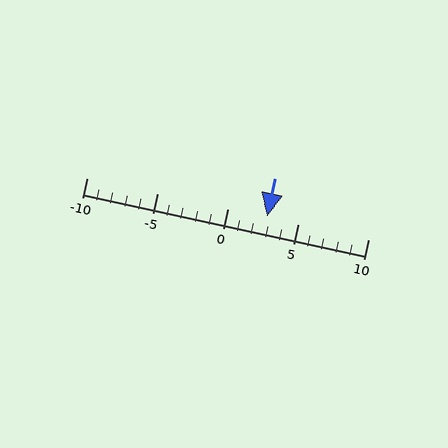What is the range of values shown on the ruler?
The ruler shows values from -10 to 10.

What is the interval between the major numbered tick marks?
The major tick marks are spaced 5 units apart.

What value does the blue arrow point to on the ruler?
The blue arrow points to approximately 3.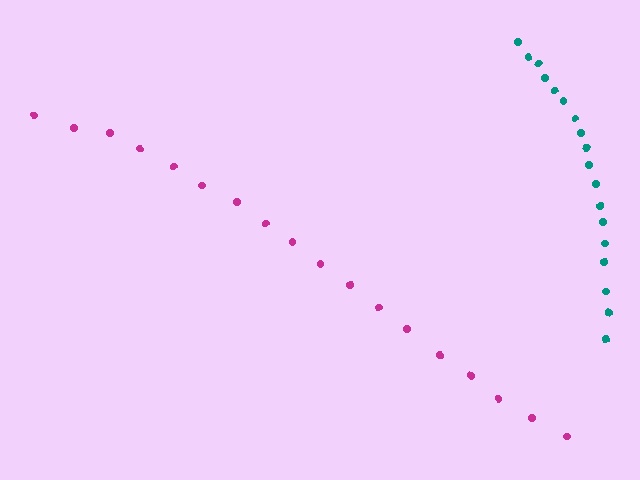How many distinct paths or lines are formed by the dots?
There are 2 distinct paths.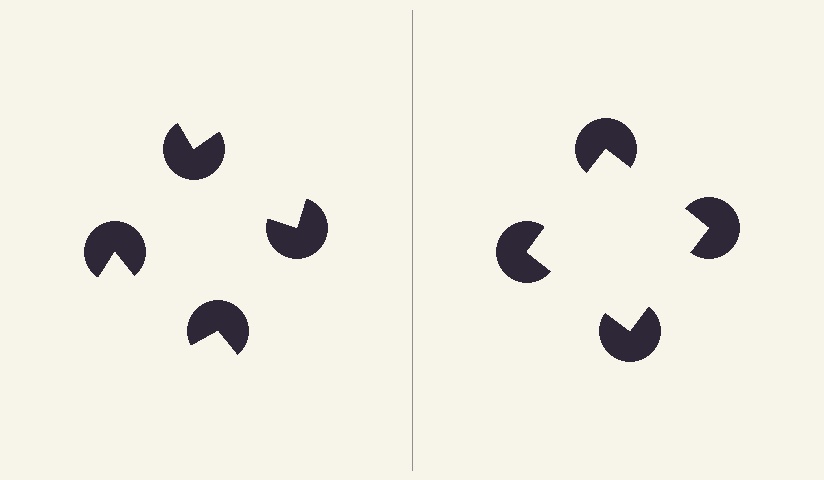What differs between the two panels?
The pac-man discs are positioned identically on both sides; only the wedge orientations differ. On the right they align to a square; on the left they are misaligned.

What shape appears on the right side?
An illusory square.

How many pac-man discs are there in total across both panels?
8 — 4 on each side.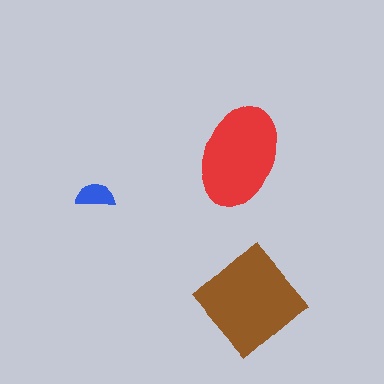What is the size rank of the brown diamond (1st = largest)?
1st.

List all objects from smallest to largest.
The blue semicircle, the red ellipse, the brown diamond.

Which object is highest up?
The red ellipse is topmost.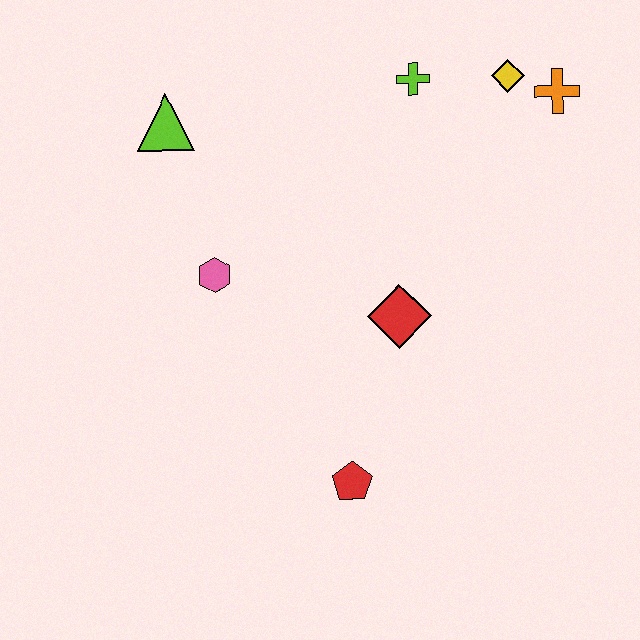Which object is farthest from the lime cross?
The red pentagon is farthest from the lime cross.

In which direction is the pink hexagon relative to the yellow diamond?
The pink hexagon is to the left of the yellow diamond.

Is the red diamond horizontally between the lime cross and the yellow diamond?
No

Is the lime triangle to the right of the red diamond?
No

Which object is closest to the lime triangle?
The pink hexagon is closest to the lime triangle.